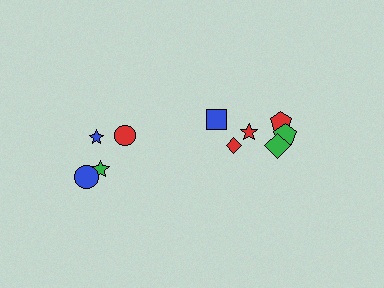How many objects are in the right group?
There are 6 objects.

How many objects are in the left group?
There are 4 objects.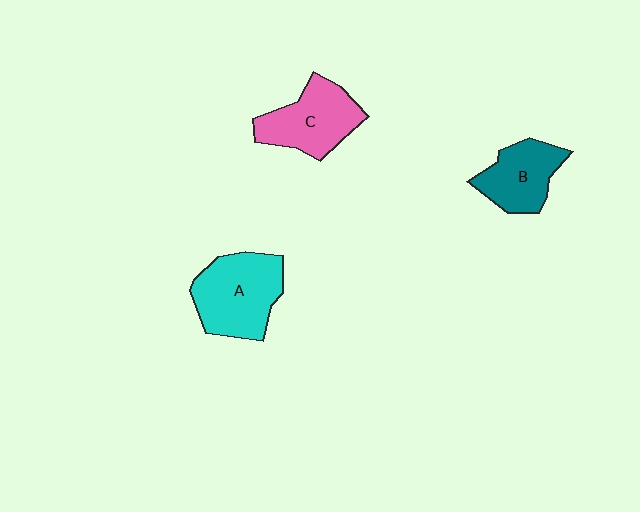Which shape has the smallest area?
Shape B (teal).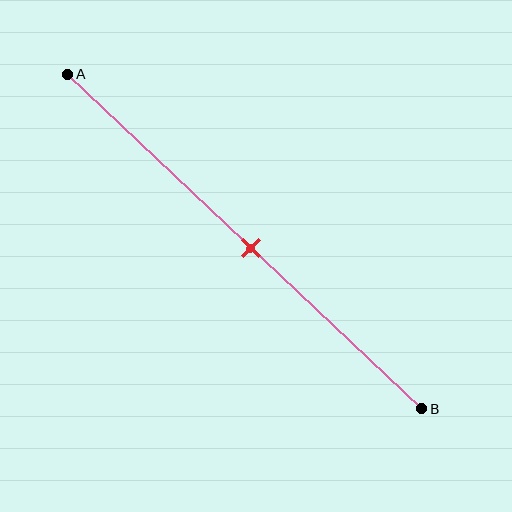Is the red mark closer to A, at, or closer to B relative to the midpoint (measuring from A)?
The red mark is approximately at the midpoint of segment AB.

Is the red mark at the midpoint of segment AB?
Yes, the mark is approximately at the midpoint.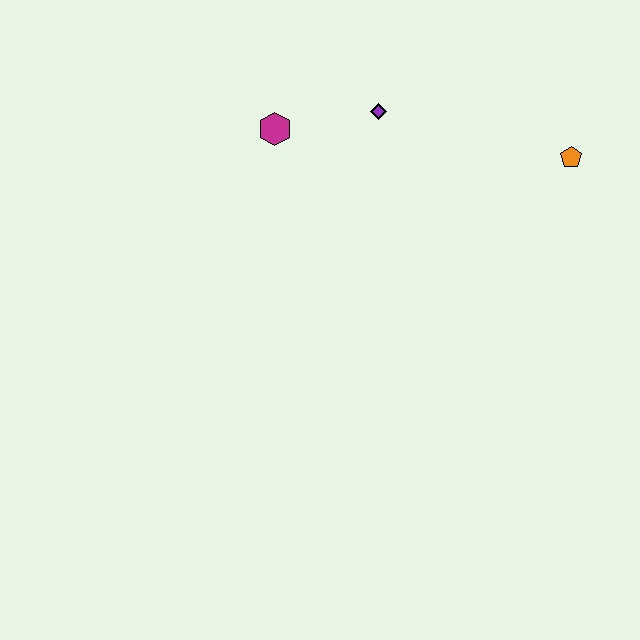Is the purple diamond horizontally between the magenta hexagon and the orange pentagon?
Yes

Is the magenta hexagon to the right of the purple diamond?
No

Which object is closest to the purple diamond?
The magenta hexagon is closest to the purple diamond.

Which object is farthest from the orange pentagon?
The magenta hexagon is farthest from the orange pentagon.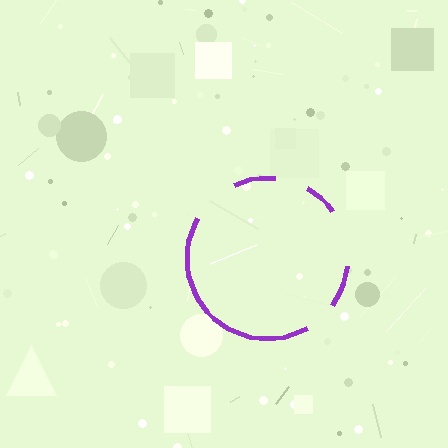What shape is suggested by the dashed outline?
The dashed outline suggests a circle.